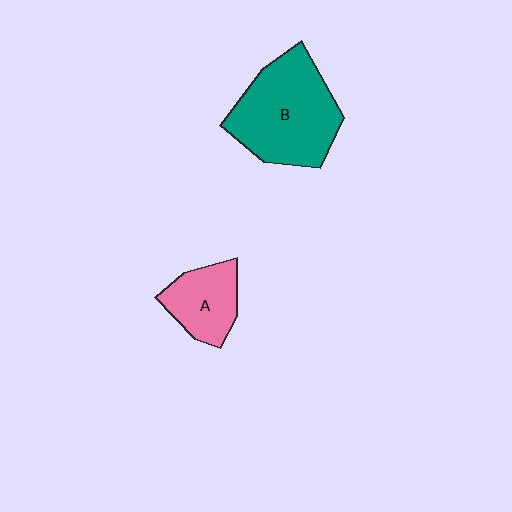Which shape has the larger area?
Shape B (teal).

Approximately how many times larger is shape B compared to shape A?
Approximately 2.0 times.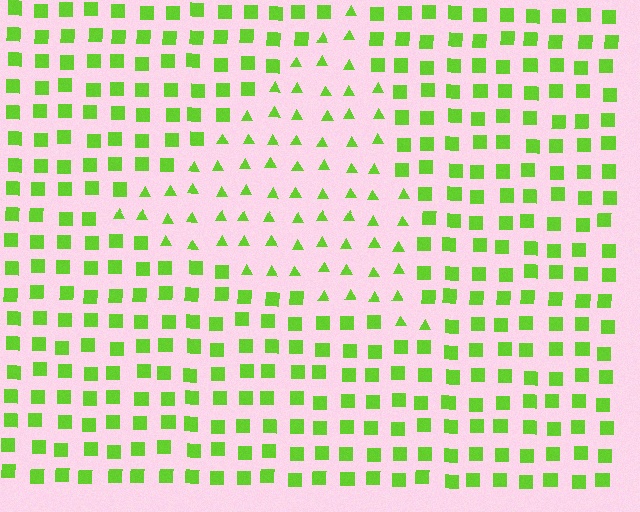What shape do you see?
I see a triangle.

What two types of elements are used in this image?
The image uses triangles inside the triangle region and squares outside it.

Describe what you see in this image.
The image is filled with small lime elements arranged in a uniform grid. A triangle-shaped region contains triangles, while the surrounding area contains squares. The boundary is defined purely by the change in element shape.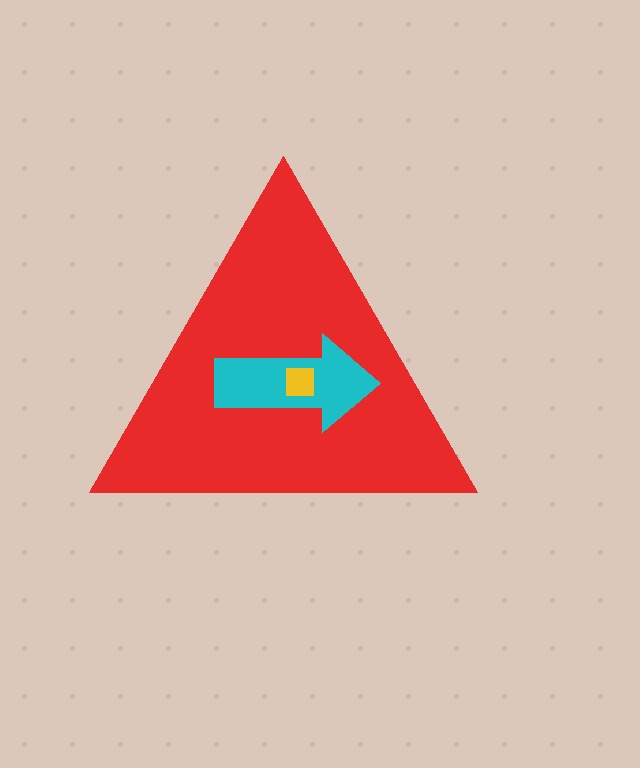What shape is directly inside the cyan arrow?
The yellow square.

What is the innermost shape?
The yellow square.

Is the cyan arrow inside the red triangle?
Yes.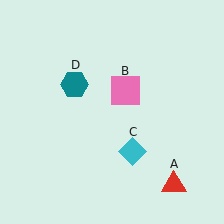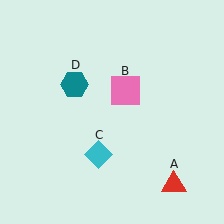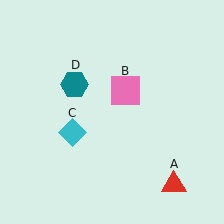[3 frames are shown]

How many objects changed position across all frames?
1 object changed position: cyan diamond (object C).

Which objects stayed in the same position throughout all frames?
Red triangle (object A) and pink square (object B) and teal hexagon (object D) remained stationary.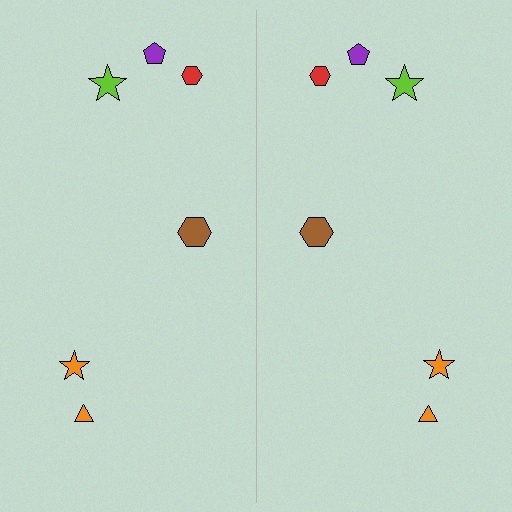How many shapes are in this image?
There are 12 shapes in this image.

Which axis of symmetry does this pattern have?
The pattern has a vertical axis of symmetry running through the center of the image.